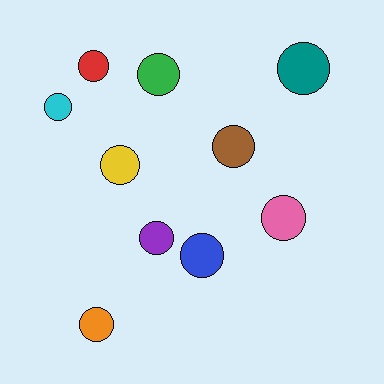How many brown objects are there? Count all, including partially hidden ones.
There is 1 brown object.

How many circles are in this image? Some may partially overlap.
There are 10 circles.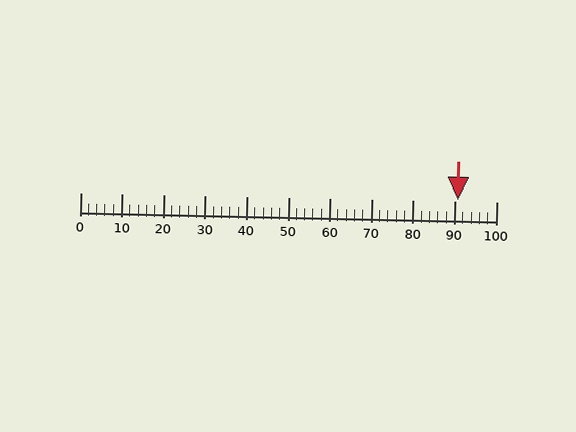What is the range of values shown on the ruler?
The ruler shows values from 0 to 100.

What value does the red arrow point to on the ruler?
The red arrow points to approximately 91.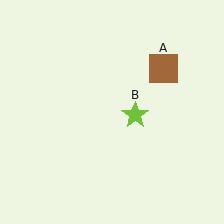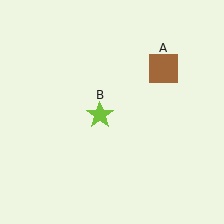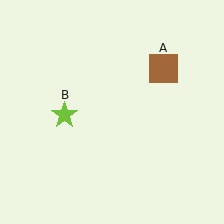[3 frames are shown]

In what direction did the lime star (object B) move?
The lime star (object B) moved left.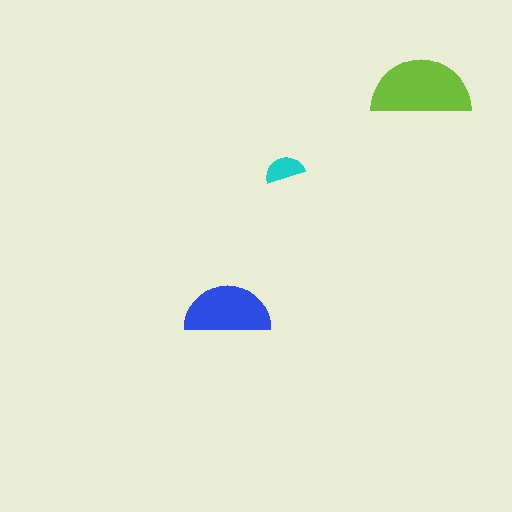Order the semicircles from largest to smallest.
the lime one, the blue one, the cyan one.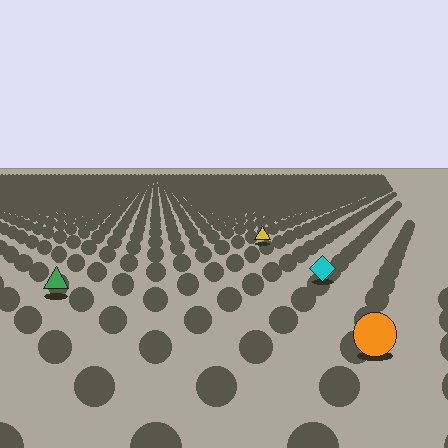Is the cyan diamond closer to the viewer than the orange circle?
No. The orange circle is closer — you can tell from the texture gradient: the ground texture is coarser near it.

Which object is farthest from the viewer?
The yellow triangle is farthest from the viewer. It appears smaller and the ground texture around it is denser.